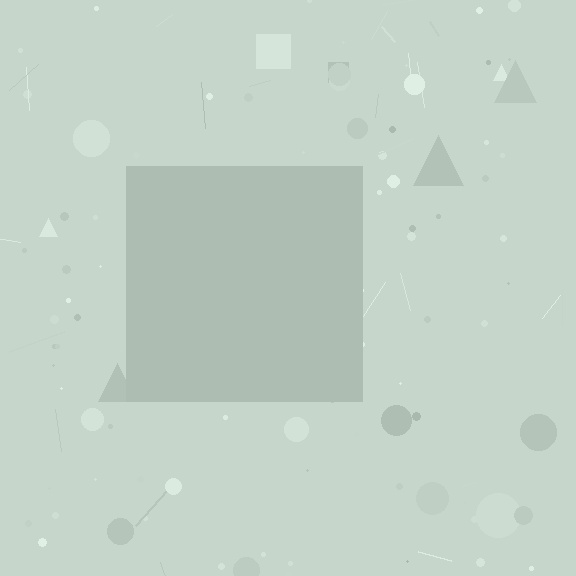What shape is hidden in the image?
A square is hidden in the image.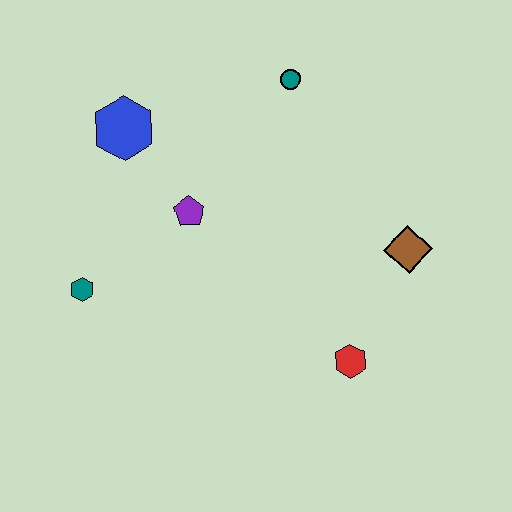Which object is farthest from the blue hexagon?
The red hexagon is farthest from the blue hexagon.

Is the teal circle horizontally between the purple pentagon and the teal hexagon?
No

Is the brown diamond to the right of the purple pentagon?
Yes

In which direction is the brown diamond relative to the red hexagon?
The brown diamond is above the red hexagon.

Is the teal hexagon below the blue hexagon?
Yes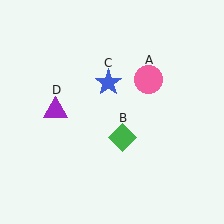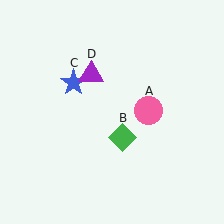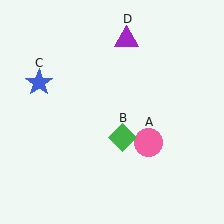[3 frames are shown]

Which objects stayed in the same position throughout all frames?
Green diamond (object B) remained stationary.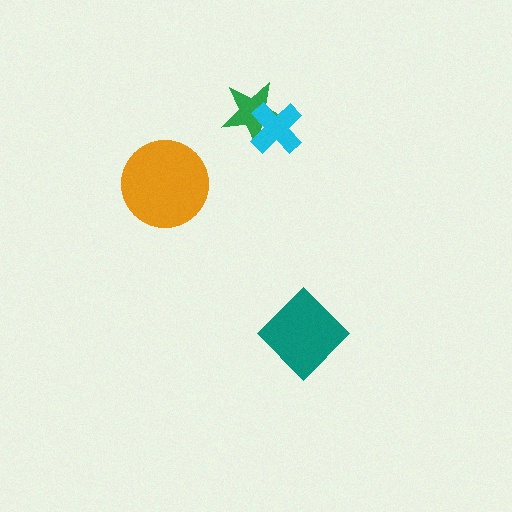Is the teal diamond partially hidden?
No, no other shape covers it.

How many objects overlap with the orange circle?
0 objects overlap with the orange circle.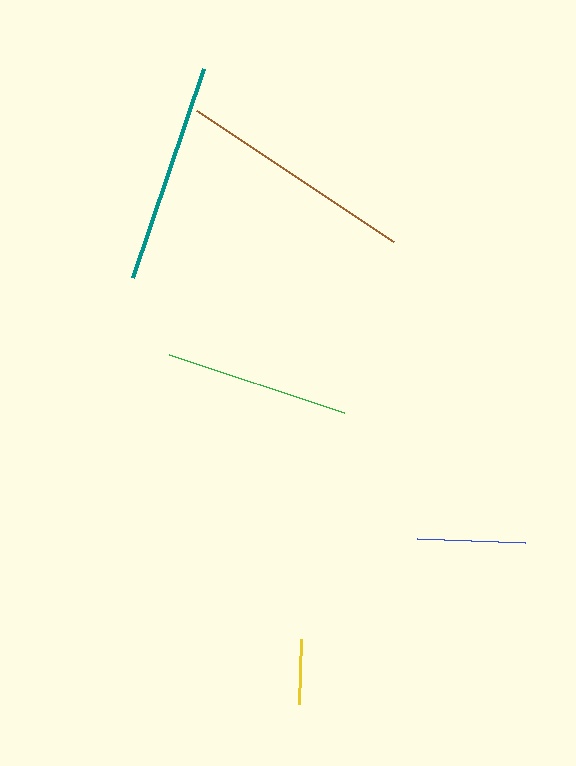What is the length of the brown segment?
The brown segment is approximately 237 pixels long.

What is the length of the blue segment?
The blue segment is approximately 108 pixels long.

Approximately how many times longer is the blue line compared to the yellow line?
The blue line is approximately 1.7 times the length of the yellow line.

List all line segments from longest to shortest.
From longest to shortest: brown, teal, green, blue, yellow.